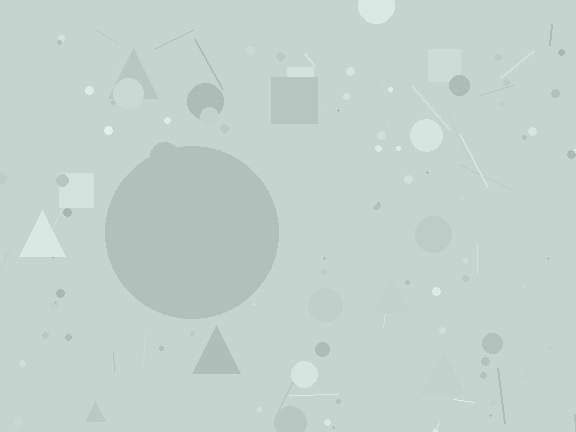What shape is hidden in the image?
A circle is hidden in the image.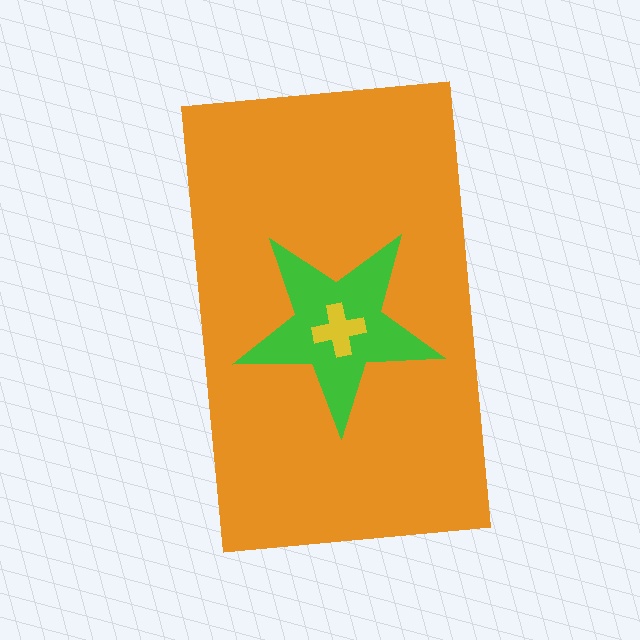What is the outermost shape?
The orange rectangle.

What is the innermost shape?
The yellow cross.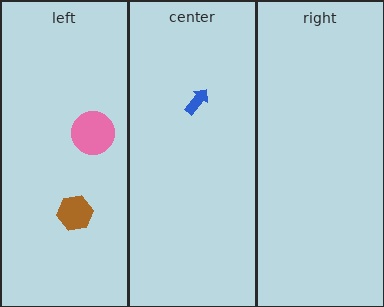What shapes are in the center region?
The blue arrow.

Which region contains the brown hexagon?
The left region.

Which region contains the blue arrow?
The center region.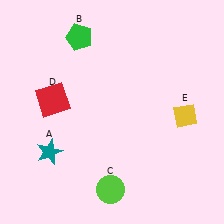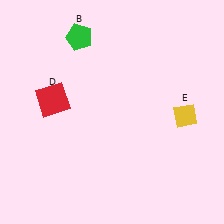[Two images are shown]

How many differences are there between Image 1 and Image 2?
There are 2 differences between the two images.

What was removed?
The teal star (A), the lime circle (C) were removed in Image 2.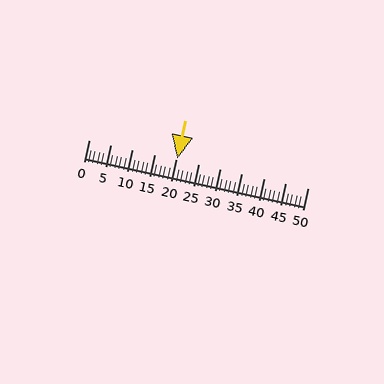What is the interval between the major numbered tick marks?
The major tick marks are spaced 5 units apart.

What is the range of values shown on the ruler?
The ruler shows values from 0 to 50.